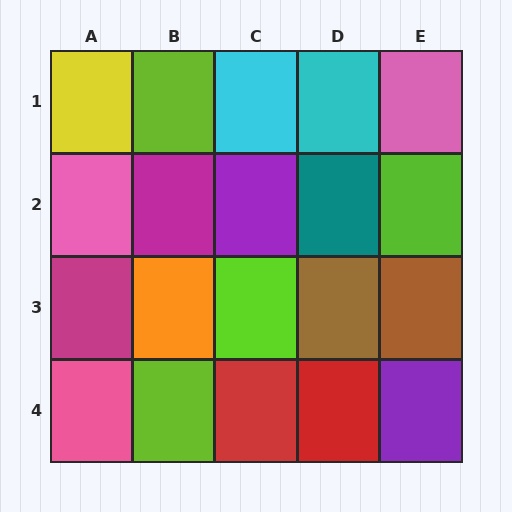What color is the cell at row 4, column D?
Red.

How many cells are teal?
1 cell is teal.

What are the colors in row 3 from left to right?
Magenta, orange, lime, brown, brown.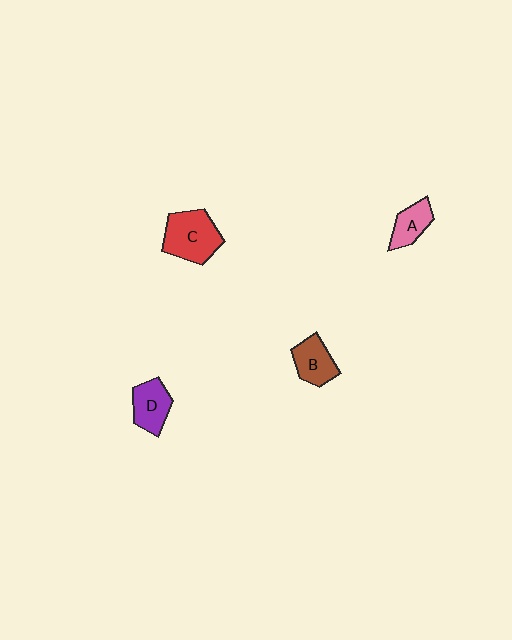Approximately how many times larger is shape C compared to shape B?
Approximately 1.5 times.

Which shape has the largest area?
Shape C (red).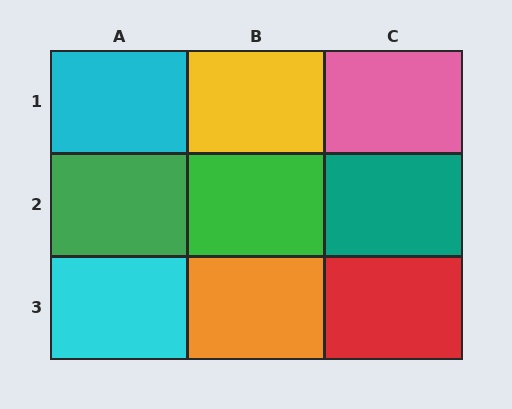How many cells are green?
2 cells are green.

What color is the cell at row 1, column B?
Yellow.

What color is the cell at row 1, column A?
Cyan.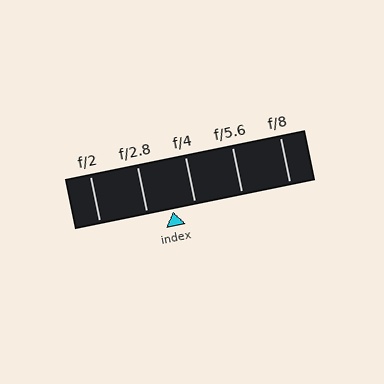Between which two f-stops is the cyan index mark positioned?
The index mark is between f/2.8 and f/4.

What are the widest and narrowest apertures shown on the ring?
The widest aperture shown is f/2 and the narrowest is f/8.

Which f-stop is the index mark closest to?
The index mark is closest to f/4.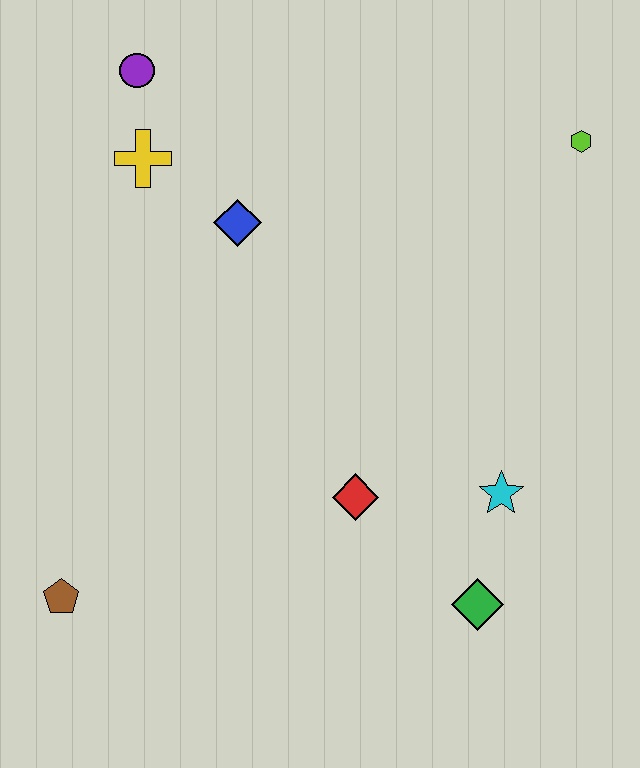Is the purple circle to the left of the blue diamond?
Yes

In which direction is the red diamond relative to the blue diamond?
The red diamond is below the blue diamond.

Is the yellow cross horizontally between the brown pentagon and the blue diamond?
Yes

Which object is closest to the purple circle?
The yellow cross is closest to the purple circle.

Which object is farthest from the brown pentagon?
The lime hexagon is farthest from the brown pentagon.